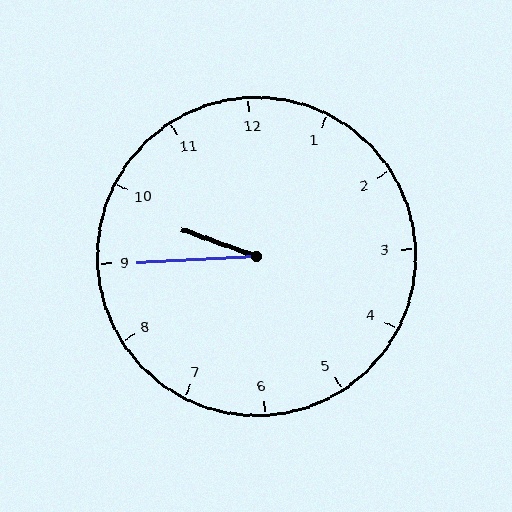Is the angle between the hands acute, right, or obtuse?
It is acute.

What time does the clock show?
9:45.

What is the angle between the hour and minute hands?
Approximately 22 degrees.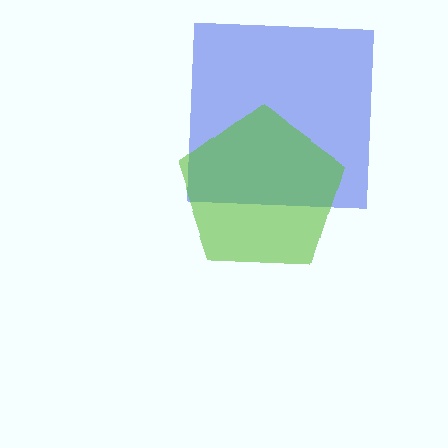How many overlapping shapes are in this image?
There are 2 overlapping shapes in the image.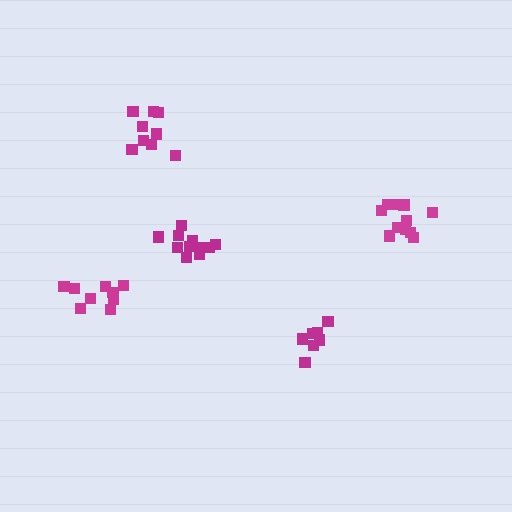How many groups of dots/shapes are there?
There are 5 groups.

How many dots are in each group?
Group 1: 7 dots, Group 2: 11 dots, Group 3: 11 dots, Group 4: 9 dots, Group 5: 9 dots (47 total).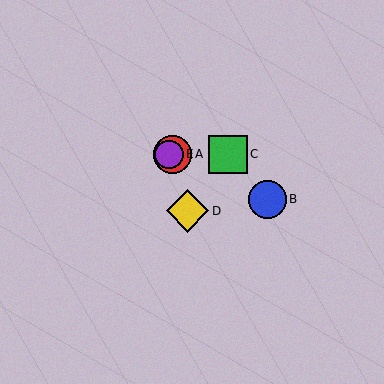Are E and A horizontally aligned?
Yes, both are at y≈154.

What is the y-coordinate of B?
Object B is at y≈199.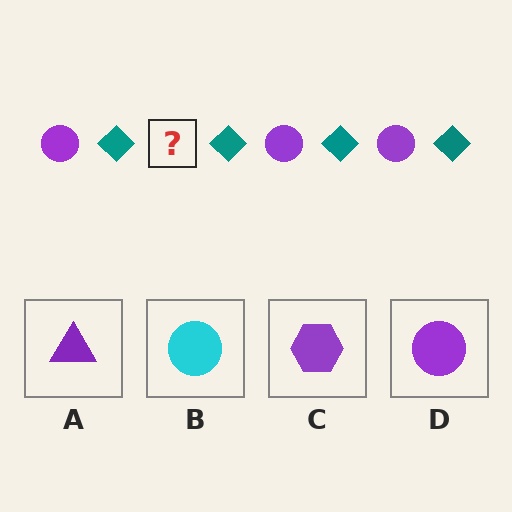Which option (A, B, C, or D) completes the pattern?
D.